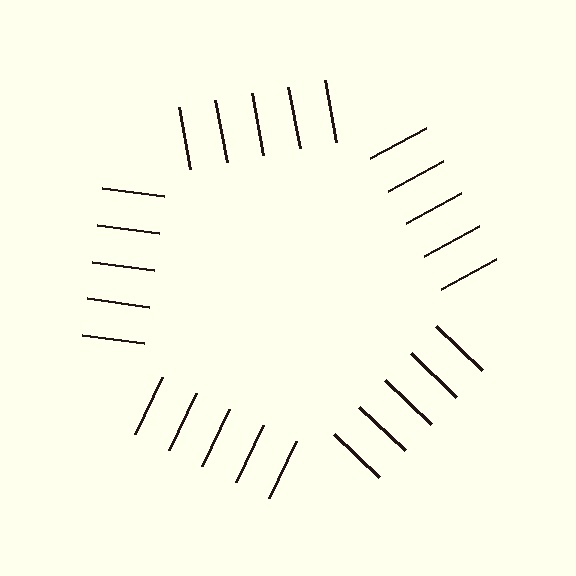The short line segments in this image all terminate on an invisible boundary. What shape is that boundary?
An illusory pentagon — the line segments terminate on its edges but no continuous stroke is drawn.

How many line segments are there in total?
25 — 5 along each of the 5 edges.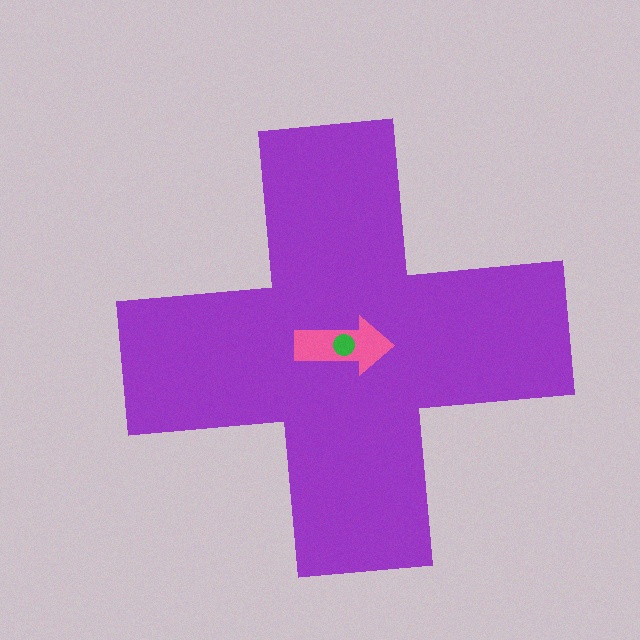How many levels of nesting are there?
3.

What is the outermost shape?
The purple cross.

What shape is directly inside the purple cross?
The pink arrow.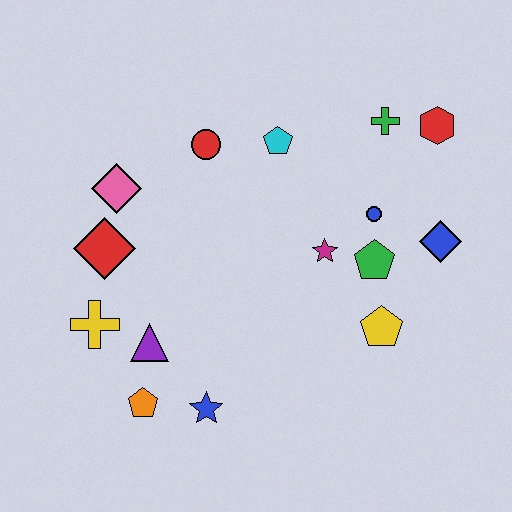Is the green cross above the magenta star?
Yes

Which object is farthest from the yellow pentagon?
The pink diamond is farthest from the yellow pentagon.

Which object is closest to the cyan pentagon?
The red circle is closest to the cyan pentagon.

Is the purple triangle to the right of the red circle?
No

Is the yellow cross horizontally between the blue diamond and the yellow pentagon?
No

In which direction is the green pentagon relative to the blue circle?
The green pentagon is below the blue circle.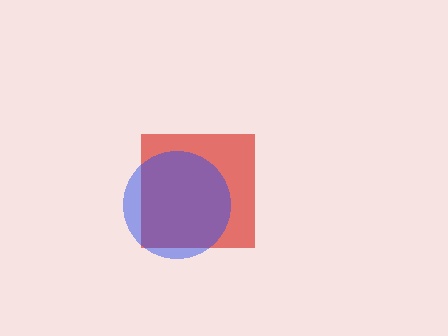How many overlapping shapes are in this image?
There are 2 overlapping shapes in the image.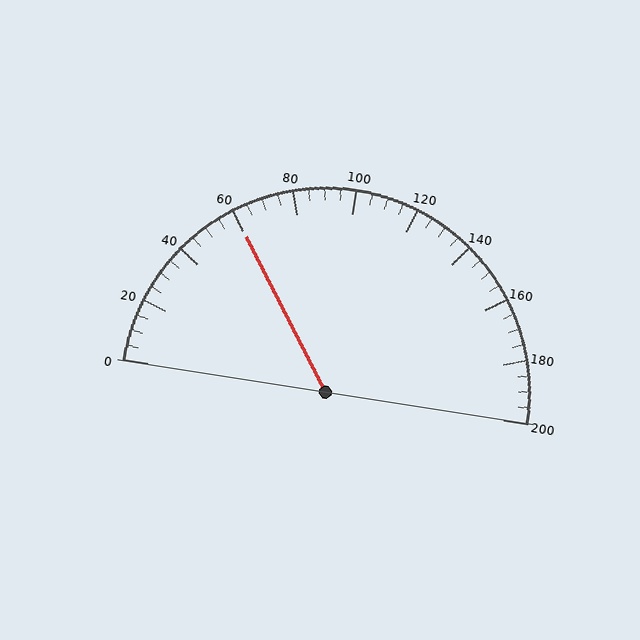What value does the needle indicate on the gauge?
The needle indicates approximately 60.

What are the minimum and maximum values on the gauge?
The gauge ranges from 0 to 200.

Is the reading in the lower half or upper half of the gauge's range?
The reading is in the lower half of the range (0 to 200).